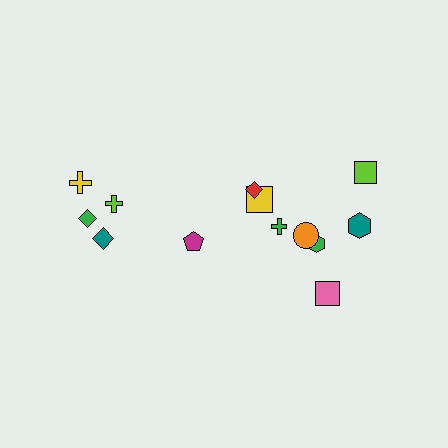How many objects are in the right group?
There are 8 objects.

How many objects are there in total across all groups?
There are 13 objects.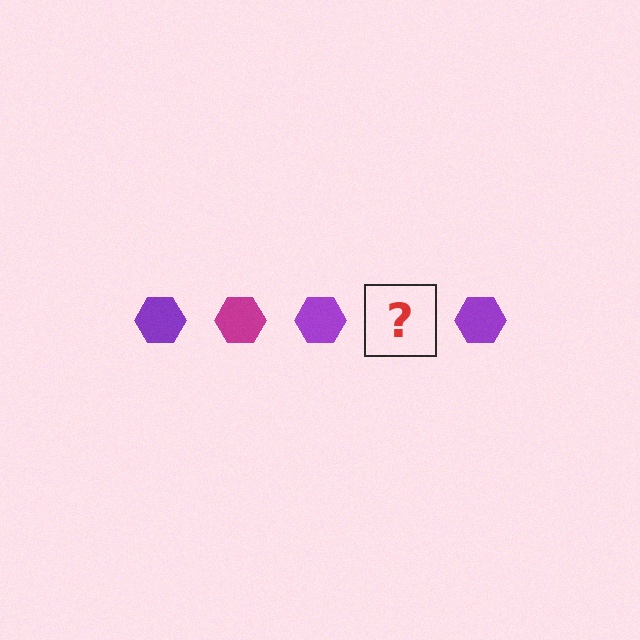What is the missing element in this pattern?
The missing element is a magenta hexagon.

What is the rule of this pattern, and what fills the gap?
The rule is that the pattern cycles through purple, magenta hexagons. The gap should be filled with a magenta hexagon.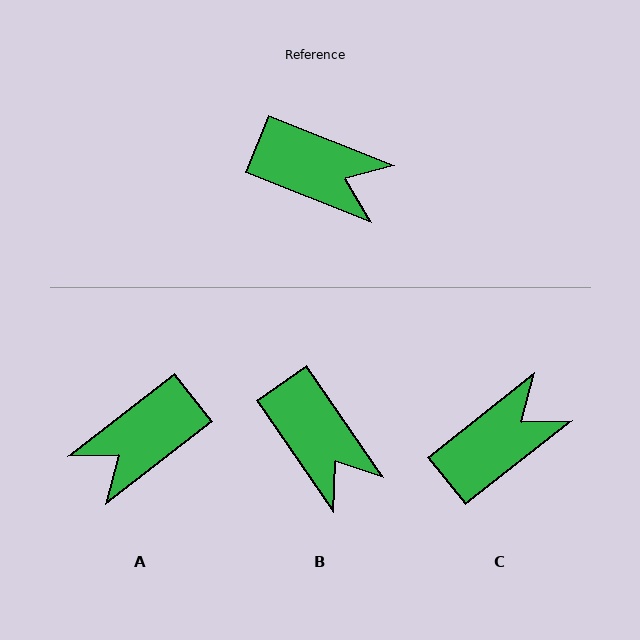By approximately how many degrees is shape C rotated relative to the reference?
Approximately 60 degrees counter-clockwise.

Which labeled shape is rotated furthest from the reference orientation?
A, about 120 degrees away.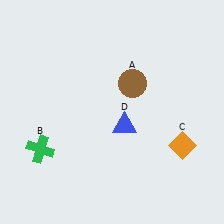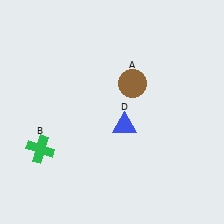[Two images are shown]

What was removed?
The orange diamond (C) was removed in Image 2.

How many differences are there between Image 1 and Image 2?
There is 1 difference between the two images.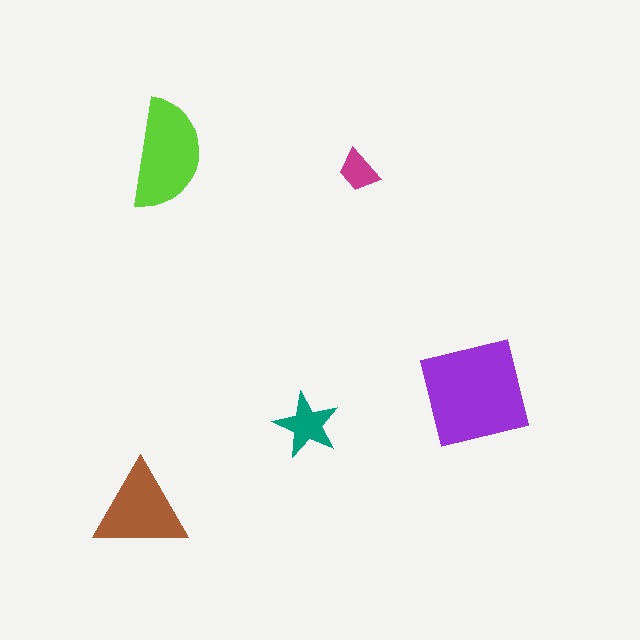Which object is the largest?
The purple square.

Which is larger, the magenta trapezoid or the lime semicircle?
The lime semicircle.